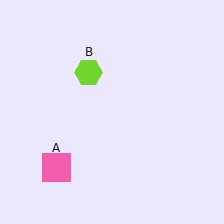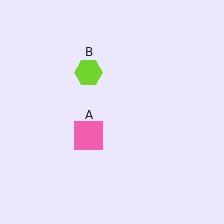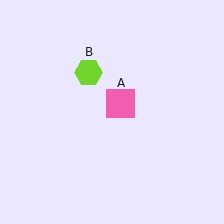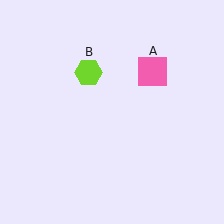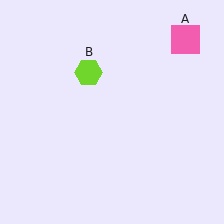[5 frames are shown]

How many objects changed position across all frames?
1 object changed position: pink square (object A).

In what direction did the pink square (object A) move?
The pink square (object A) moved up and to the right.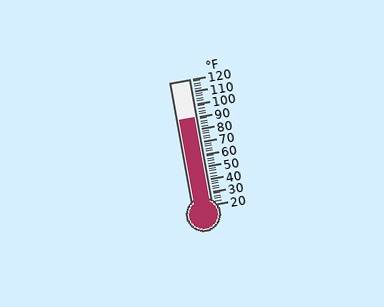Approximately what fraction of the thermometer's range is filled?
The thermometer is filled to approximately 70% of its range.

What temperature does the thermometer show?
The thermometer shows approximately 90°F.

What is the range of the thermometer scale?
The thermometer scale ranges from 20°F to 120°F.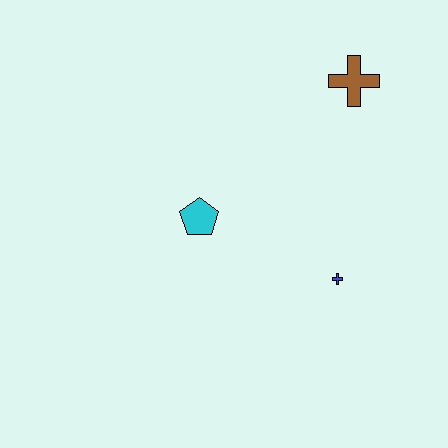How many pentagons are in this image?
There is 1 pentagon.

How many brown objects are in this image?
There is 1 brown object.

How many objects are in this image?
There are 3 objects.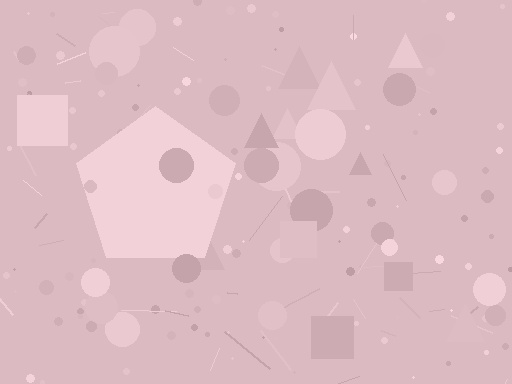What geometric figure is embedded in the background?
A pentagon is embedded in the background.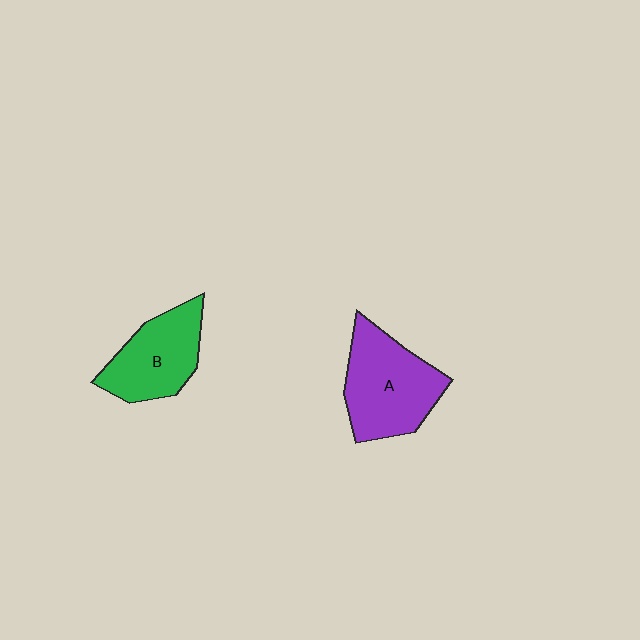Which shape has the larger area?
Shape A (purple).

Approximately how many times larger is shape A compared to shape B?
Approximately 1.2 times.